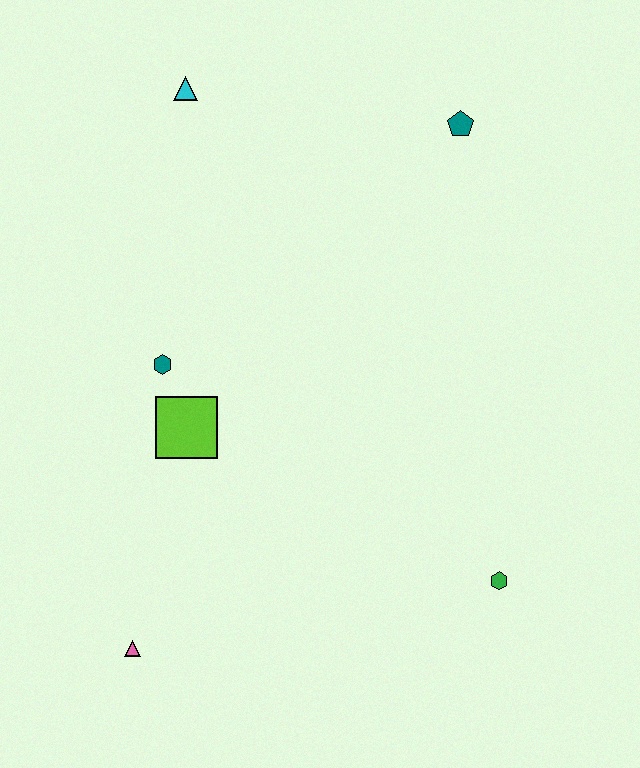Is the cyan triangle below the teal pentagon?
No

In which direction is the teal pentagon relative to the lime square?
The teal pentagon is above the lime square.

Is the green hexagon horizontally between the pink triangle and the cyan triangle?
No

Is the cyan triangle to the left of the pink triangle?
No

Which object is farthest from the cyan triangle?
The green hexagon is farthest from the cyan triangle.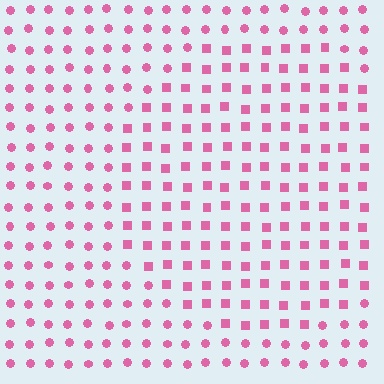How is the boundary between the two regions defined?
The boundary is defined by a change in element shape: squares inside vs. circles outside. All elements share the same color and spacing.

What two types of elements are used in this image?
The image uses squares inside the circle region and circles outside it.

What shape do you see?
I see a circle.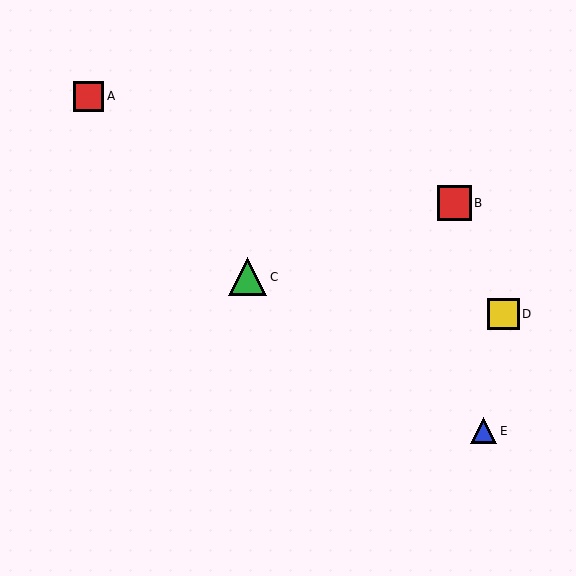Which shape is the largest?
The green triangle (labeled C) is the largest.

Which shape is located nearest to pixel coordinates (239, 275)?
The green triangle (labeled C) at (247, 277) is nearest to that location.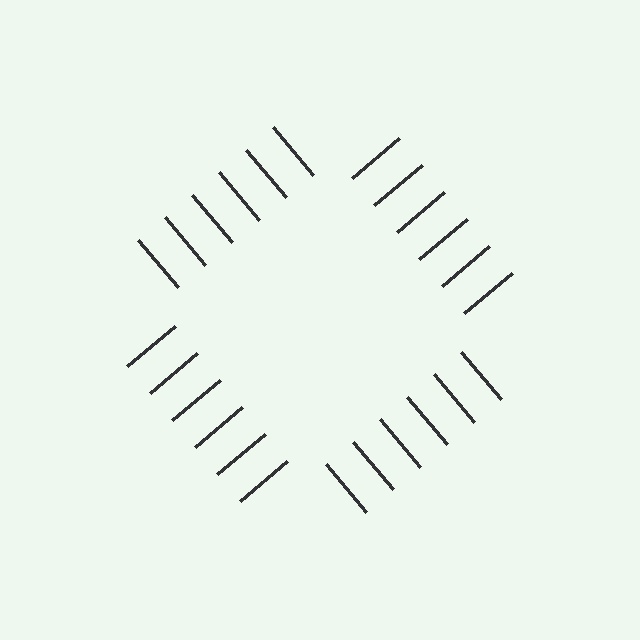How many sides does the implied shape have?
4 sides — the line-ends trace a square.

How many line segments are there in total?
24 — 6 along each of the 4 edges.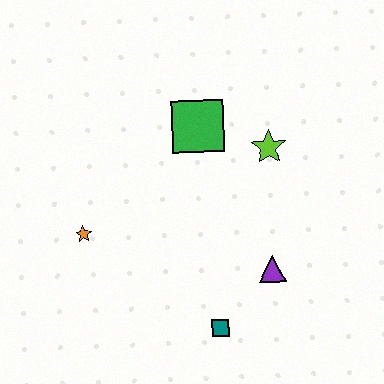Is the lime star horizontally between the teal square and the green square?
No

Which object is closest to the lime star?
The green square is closest to the lime star.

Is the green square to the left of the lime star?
Yes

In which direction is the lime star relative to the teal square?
The lime star is above the teal square.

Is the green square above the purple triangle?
Yes